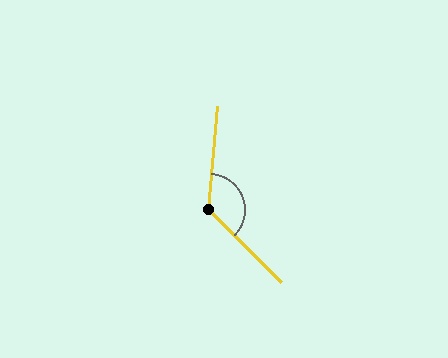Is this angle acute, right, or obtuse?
It is obtuse.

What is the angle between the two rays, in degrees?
Approximately 130 degrees.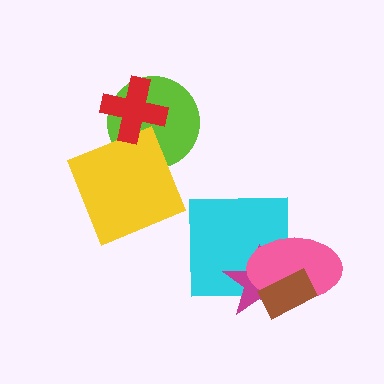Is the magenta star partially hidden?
Yes, it is partially covered by another shape.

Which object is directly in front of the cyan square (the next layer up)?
The magenta star is directly in front of the cyan square.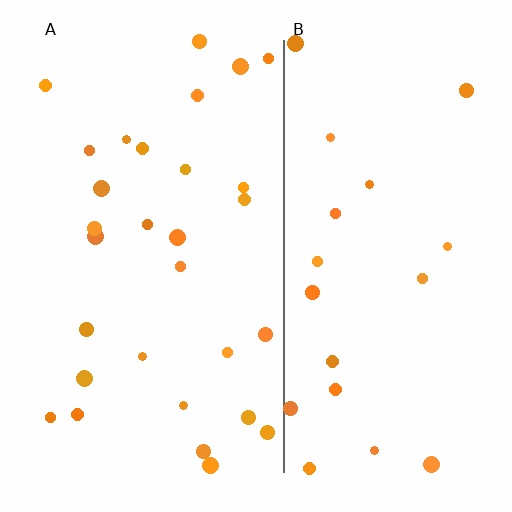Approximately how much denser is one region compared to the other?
Approximately 1.5× — region A over region B.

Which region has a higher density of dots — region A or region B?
A (the left).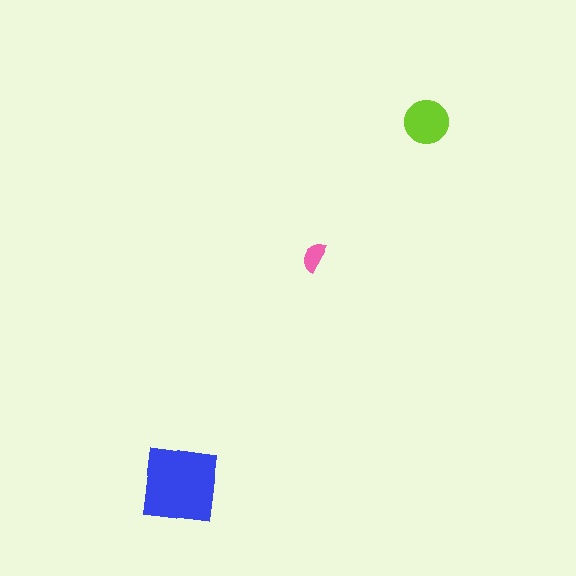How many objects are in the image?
There are 3 objects in the image.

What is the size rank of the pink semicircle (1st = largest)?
3rd.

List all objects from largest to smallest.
The blue square, the lime circle, the pink semicircle.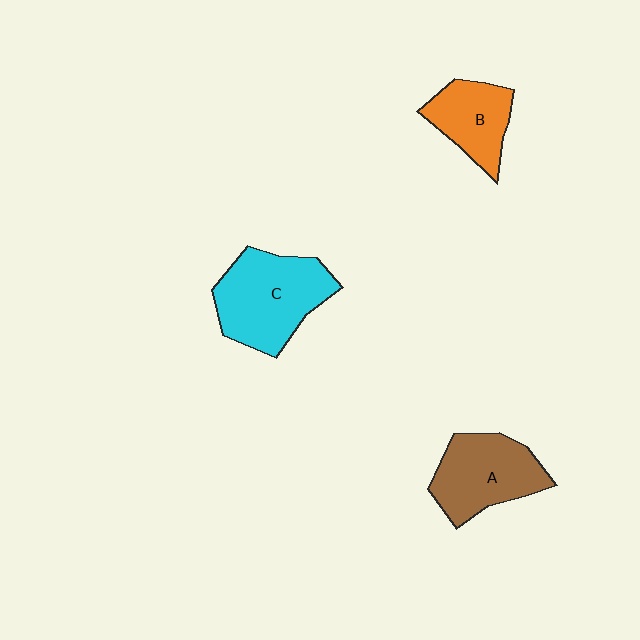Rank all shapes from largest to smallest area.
From largest to smallest: C (cyan), A (brown), B (orange).